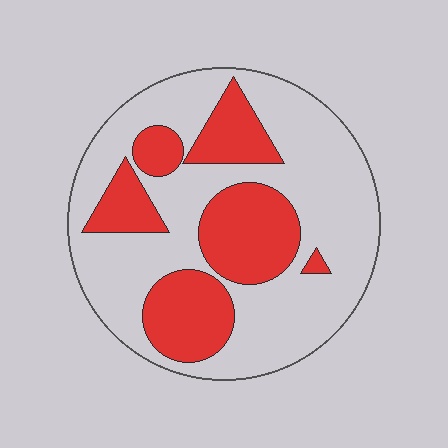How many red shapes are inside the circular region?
6.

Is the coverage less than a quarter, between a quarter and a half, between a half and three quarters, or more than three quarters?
Between a quarter and a half.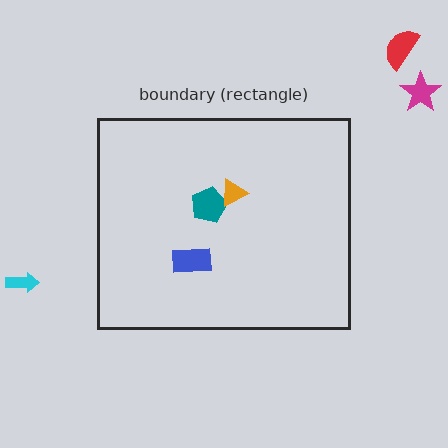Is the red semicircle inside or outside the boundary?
Outside.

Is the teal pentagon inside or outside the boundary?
Inside.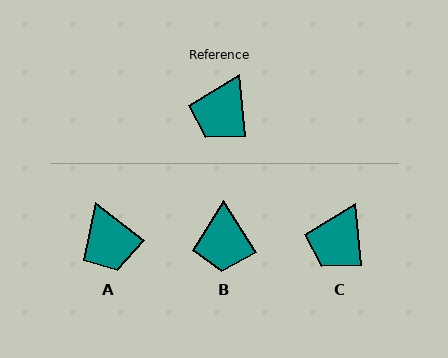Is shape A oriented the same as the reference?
No, it is off by about 47 degrees.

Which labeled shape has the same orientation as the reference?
C.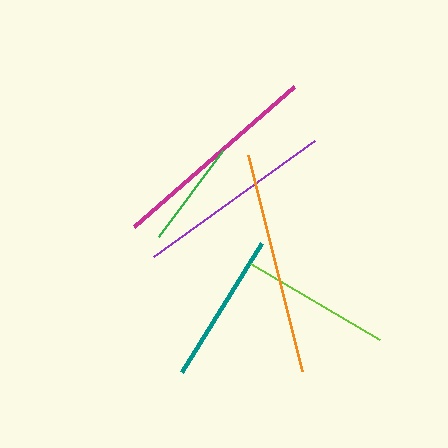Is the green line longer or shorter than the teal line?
The teal line is longer than the green line.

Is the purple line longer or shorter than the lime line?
The purple line is longer than the lime line.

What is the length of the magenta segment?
The magenta segment is approximately 212 pixels long.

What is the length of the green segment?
The green segment is approximately 107 pixels long.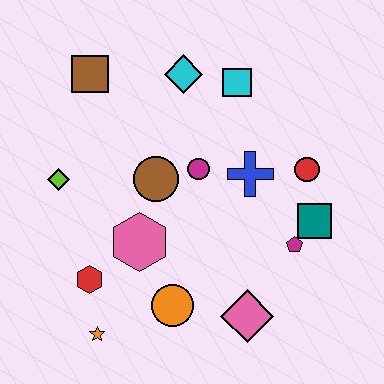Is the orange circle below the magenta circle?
Yes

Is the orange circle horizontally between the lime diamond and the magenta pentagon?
Yes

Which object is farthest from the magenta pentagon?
The brown square is farthest from the magenta pentagon.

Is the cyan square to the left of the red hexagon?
No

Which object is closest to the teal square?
The magenta pentagon is closest to the teal square.